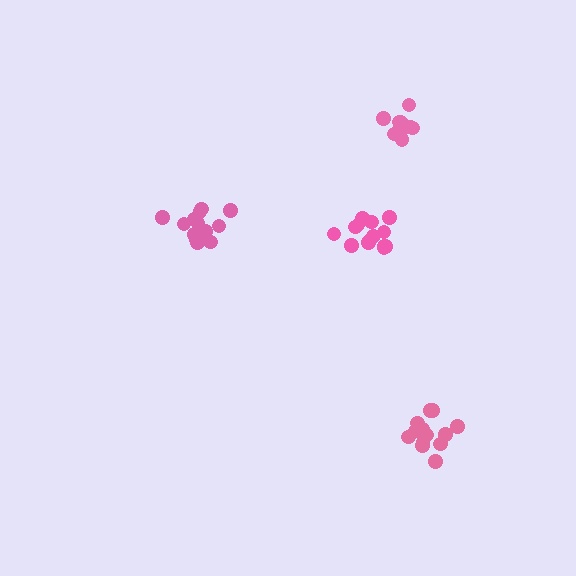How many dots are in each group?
Group 1: 12 dots, Group 2: 13 dots, Group 3: 14 dots, Group 4: 14 dots (53 total).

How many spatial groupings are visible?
There are 4 spatial groupings.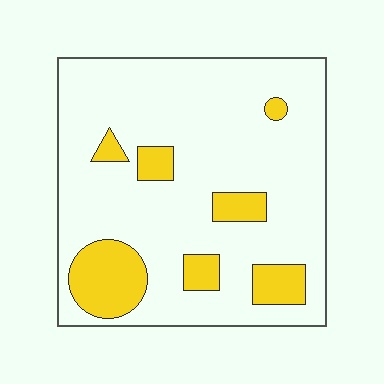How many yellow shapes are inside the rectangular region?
7.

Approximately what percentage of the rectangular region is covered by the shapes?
Approximately 15%.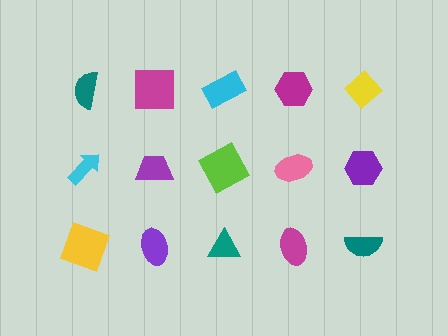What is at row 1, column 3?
A cyan rectangle.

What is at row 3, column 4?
A magenta ellipse.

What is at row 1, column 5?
A yellow diamond.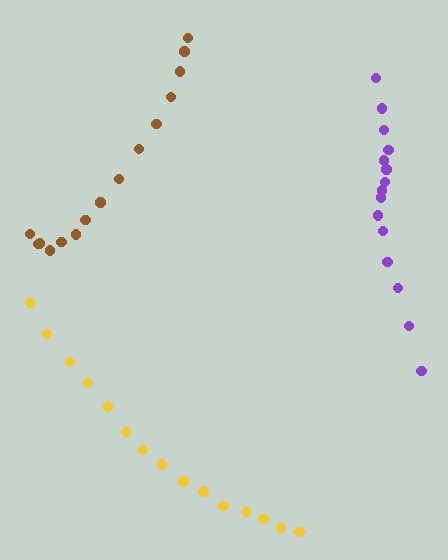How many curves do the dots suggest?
There are 3 distinct paths.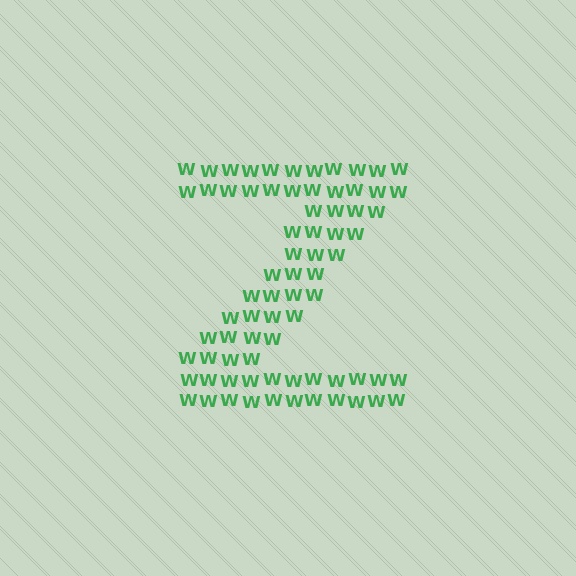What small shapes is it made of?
It is made of small letter W's.